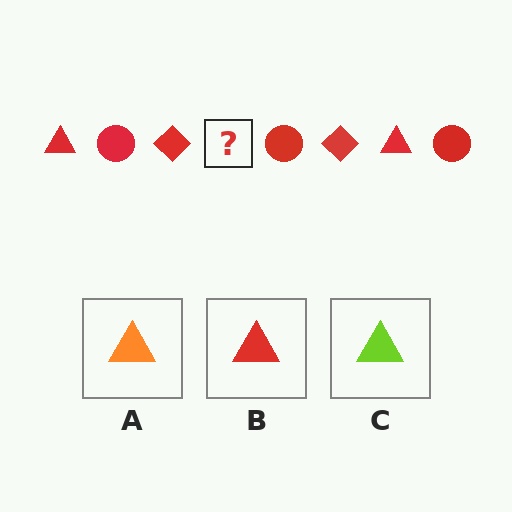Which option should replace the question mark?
Option B.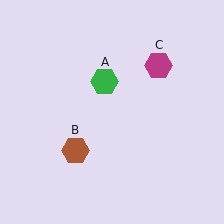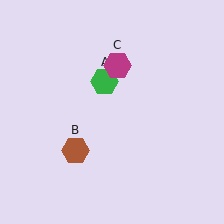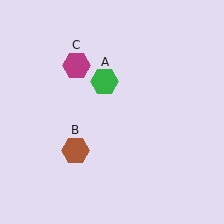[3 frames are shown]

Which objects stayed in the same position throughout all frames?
Green hexagon (object A) and brown hexagon (object B) remained stationary.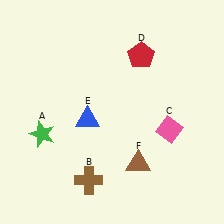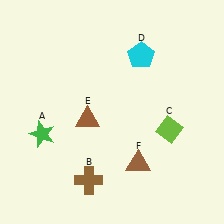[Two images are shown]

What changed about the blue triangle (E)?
In Image 1, E is blue. In Image 2, it changed to brown.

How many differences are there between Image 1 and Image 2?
There are 3 differences between the two images.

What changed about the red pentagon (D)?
In Image 1, D is red. In Image 2, it changed to cyan.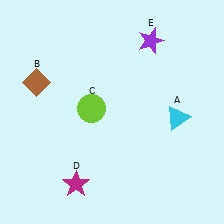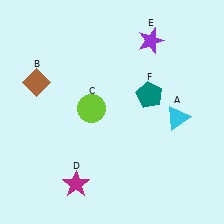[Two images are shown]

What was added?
A teal pentagon (F) was added in Image 2.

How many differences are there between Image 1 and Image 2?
There is 1 difference between the two images.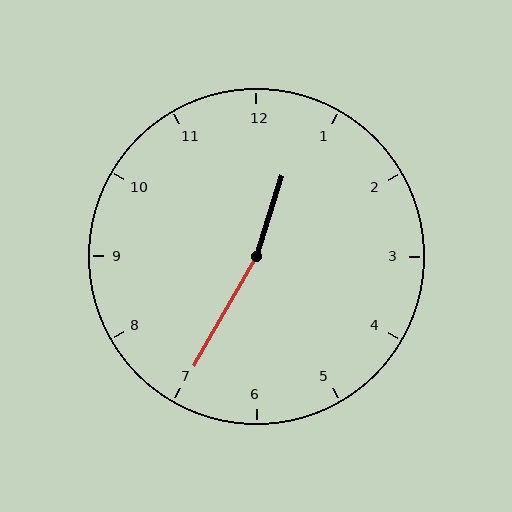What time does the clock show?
12:35.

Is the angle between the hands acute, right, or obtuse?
It is obtuse.